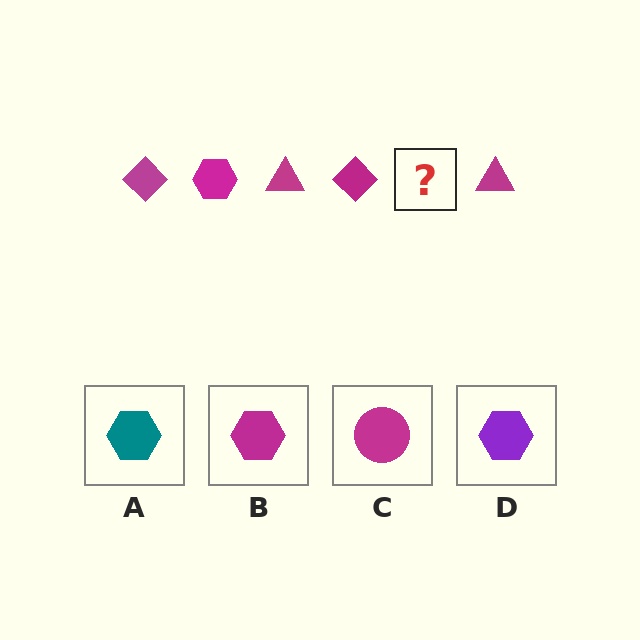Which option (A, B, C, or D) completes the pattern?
B.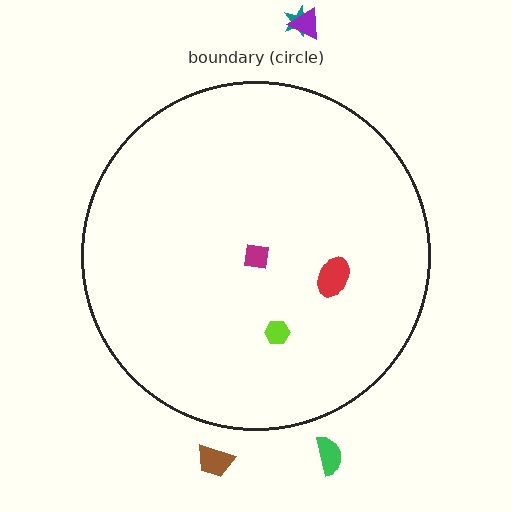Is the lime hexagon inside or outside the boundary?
Inside.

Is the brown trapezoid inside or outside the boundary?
Outside.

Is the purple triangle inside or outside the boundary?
Outside.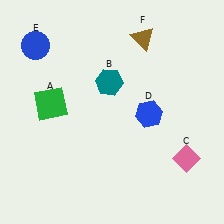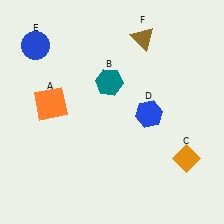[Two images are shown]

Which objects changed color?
A changed from green to orange. C changed from pink to orange.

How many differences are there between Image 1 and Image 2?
There are 2 differences between the two images.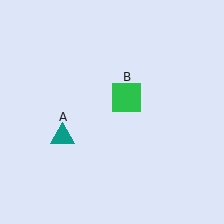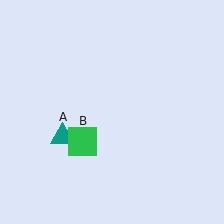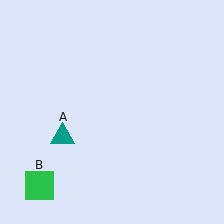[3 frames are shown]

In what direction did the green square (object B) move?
The green square (object B) moved down and to the left.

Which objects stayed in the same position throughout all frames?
Teal triangle (object A) remained stationary.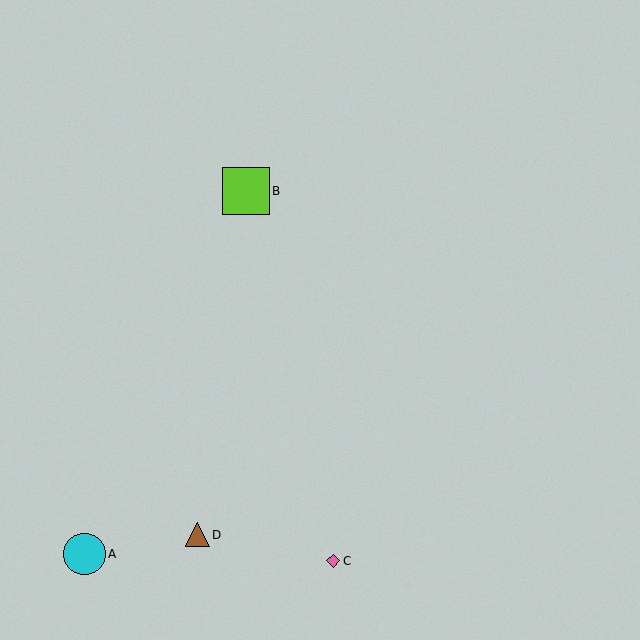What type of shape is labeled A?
Shape A is a cyan circle.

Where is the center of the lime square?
The center of the lime square is at (246, 191).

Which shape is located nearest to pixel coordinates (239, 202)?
The lime square (labeled B) at (246, 191) is nearest to that location.